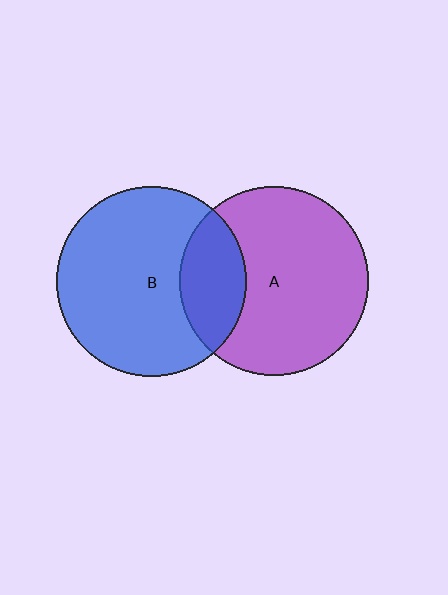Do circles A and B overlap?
Yes.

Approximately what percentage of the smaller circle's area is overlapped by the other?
Approximately 25%.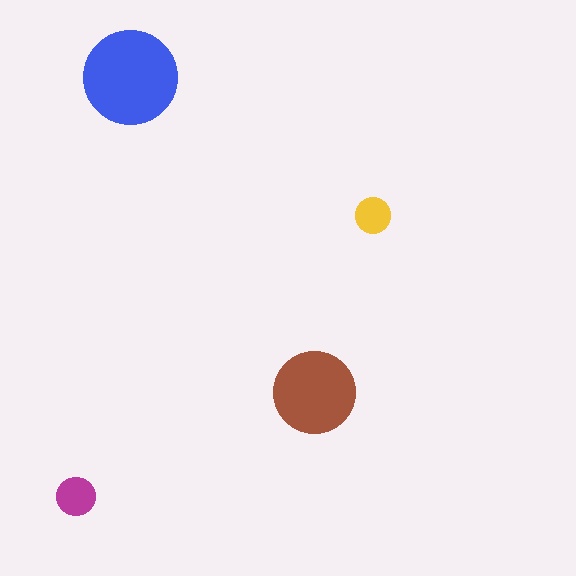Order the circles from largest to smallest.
the blue one, the brown one, the magenta one, the yellow one.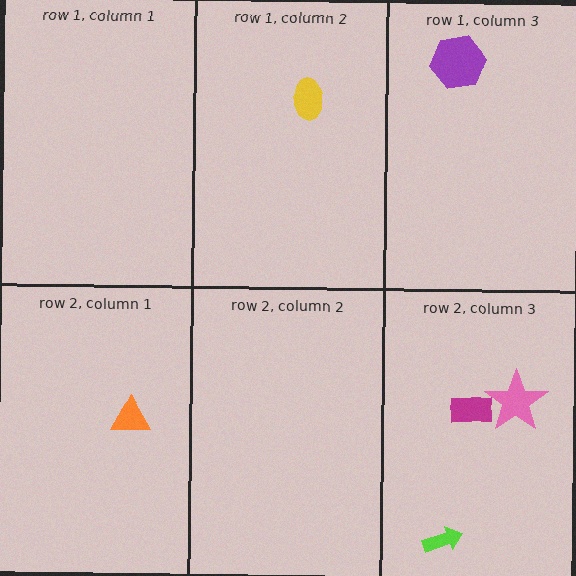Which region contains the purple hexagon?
The row 1, column 3 region.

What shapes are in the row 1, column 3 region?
The purple hexagon.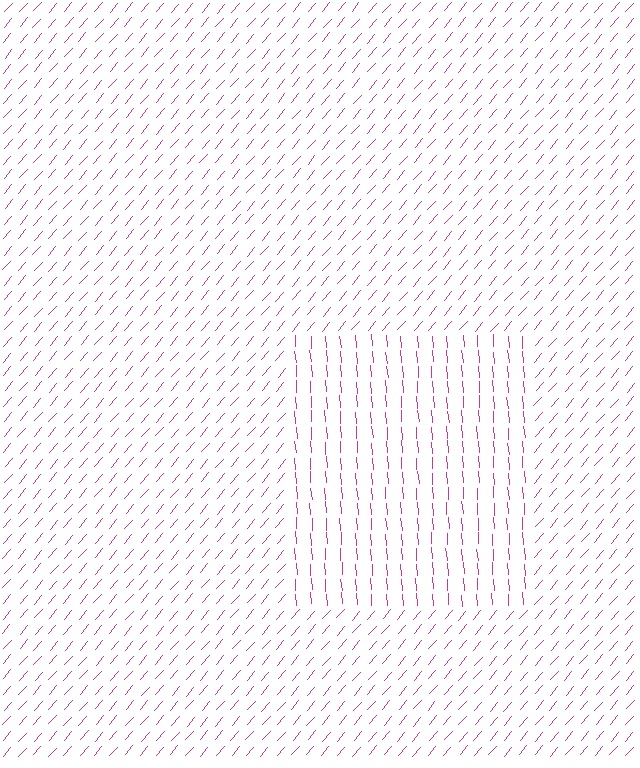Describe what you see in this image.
The image is filled with small magenta line segments. A rectangle region in the image has lines oriented differently from the surrounding lines, creating a visible texture boundary.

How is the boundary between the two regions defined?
The boundary is defined purely by a change in line orientation (approximately 45 degrees difference). All lines are the same color and thickness.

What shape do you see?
I see a rectangle.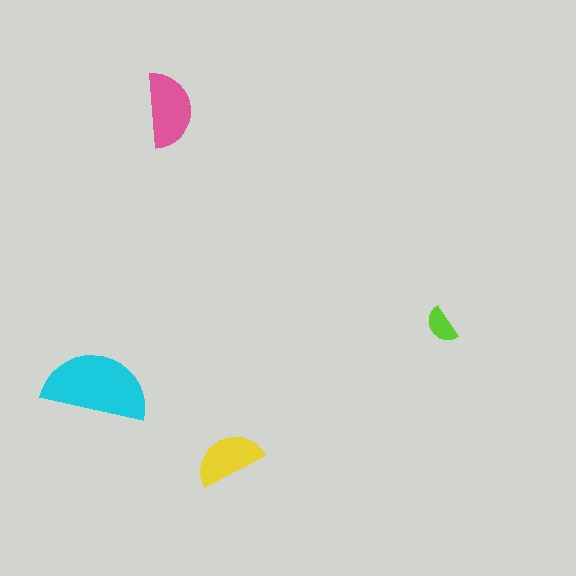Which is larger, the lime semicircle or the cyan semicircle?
The cyan one.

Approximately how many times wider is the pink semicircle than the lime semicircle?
About 2 times wider.